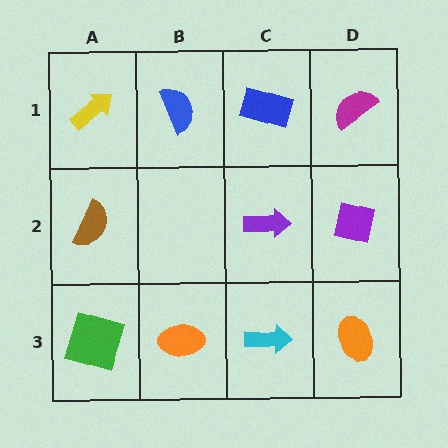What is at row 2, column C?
A purple arrow.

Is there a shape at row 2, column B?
No, that cell is empty.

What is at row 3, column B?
An orange ellipse.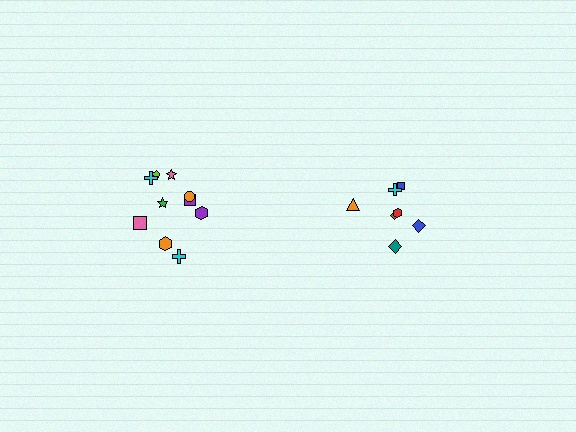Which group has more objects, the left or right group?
The left group.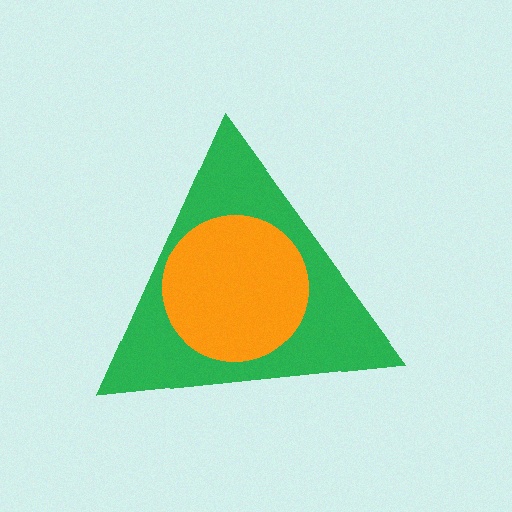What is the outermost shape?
The green triangle.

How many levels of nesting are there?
2.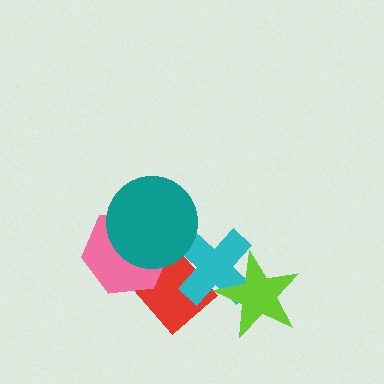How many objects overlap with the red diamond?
3 objects overlap with the red diamond.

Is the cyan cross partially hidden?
Yes, it is partially covered by another shape.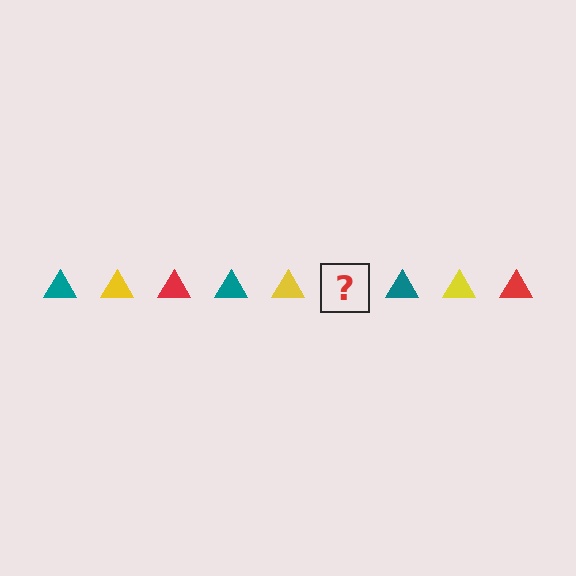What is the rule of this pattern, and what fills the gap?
The rule is that the pattern cycles through teal, yellow, red triangles. The gap should be filled with a red triangle.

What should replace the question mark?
The question mark should be replaced with a red triangle.